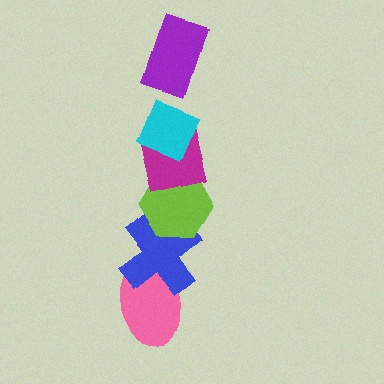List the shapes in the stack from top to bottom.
From top to bottom: the purple rectangle, the cyan diamond, the magenta square, the lime hexagon, the blue cross, the pink ellipse.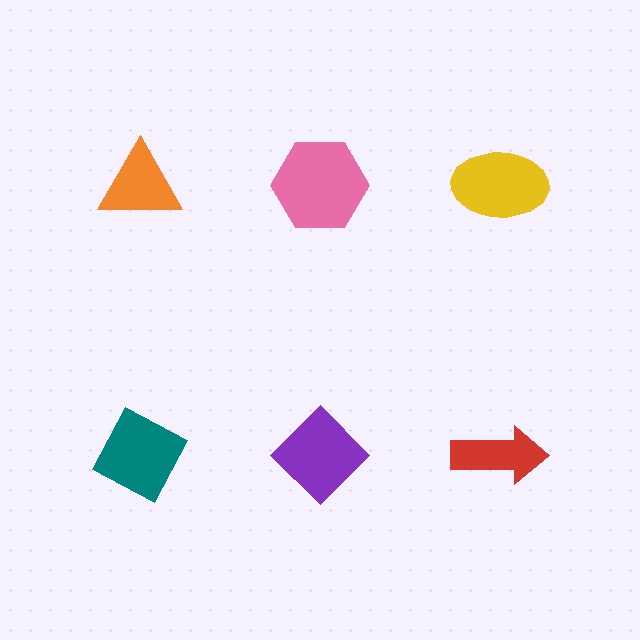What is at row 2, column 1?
A teal diamond.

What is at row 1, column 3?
A yellow ellipse.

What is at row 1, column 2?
A pink hexagon.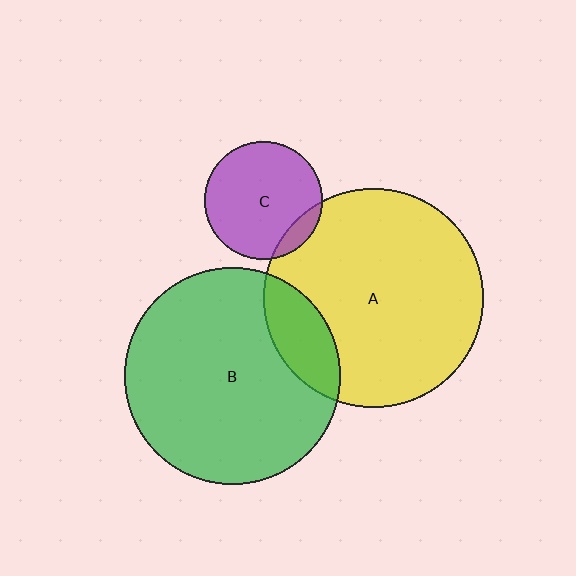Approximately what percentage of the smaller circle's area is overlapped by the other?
Approximately 15%.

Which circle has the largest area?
Circle A (yellow).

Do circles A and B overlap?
Yes.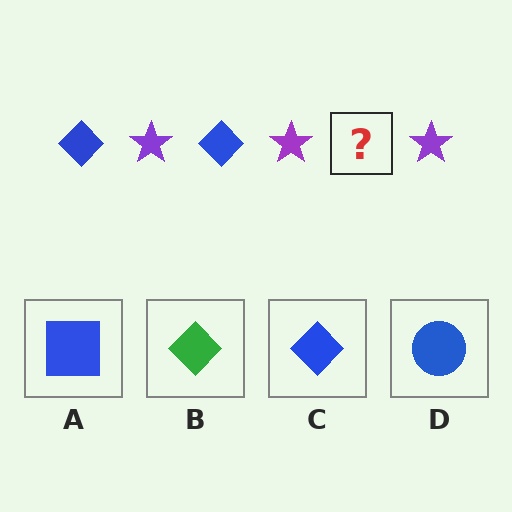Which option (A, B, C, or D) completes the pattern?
C.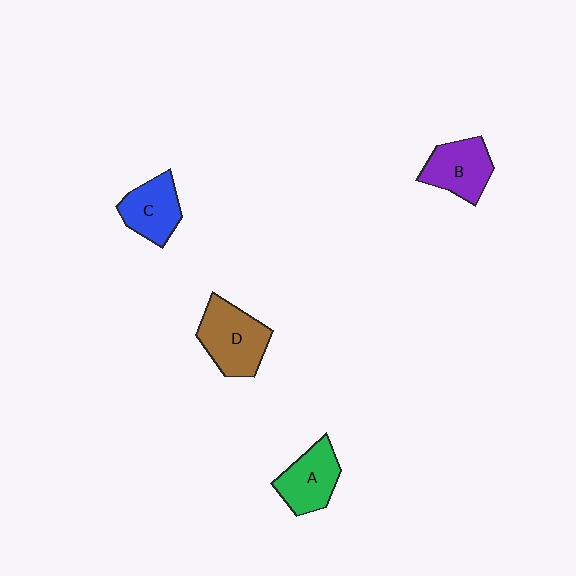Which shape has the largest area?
Shape D (brown).